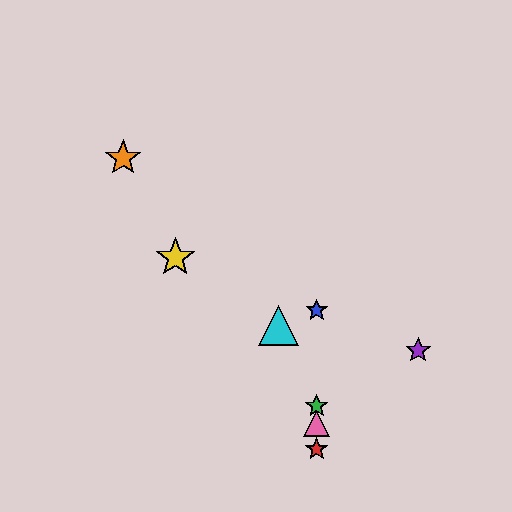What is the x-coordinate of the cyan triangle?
The cyan triangle is at x≈278.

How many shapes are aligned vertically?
4 shapes (the red star, the blue star, the green star, the pink triangle) are aligned vertically.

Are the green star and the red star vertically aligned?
Yes, both are at x≈317.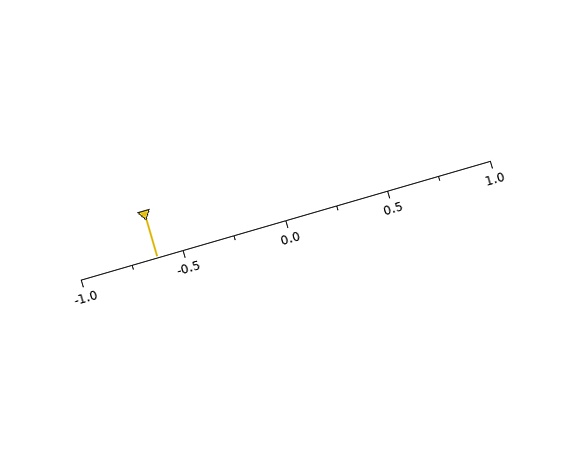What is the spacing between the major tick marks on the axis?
The major ticks are spaced 0.5 apart.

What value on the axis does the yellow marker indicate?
The marker indicates approximately -0.62.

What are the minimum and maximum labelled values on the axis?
The axis runs from -1.0 to 1.0.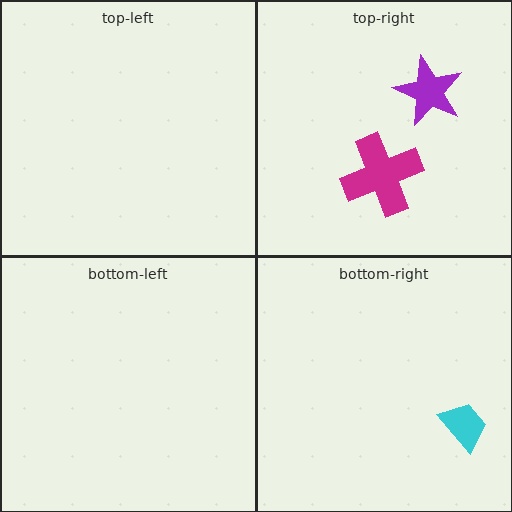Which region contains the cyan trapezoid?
The bottom-right region.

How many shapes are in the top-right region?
2.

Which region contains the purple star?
The top-right region.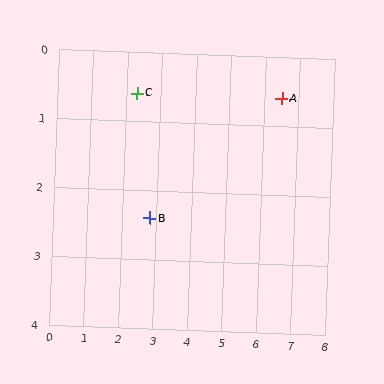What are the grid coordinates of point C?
Point C is at approximately (2.3, 0.6).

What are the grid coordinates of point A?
Point A is at approximately (6.5, 0.6).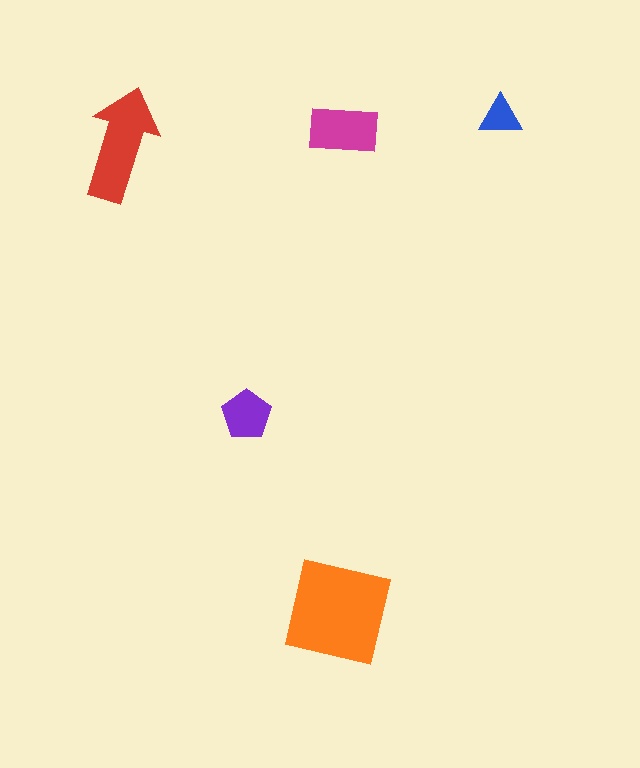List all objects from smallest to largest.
The blue triangle, the purple pentagon, the magenta rectangle, the red arrow, the orange square.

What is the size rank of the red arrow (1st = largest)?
2nd.